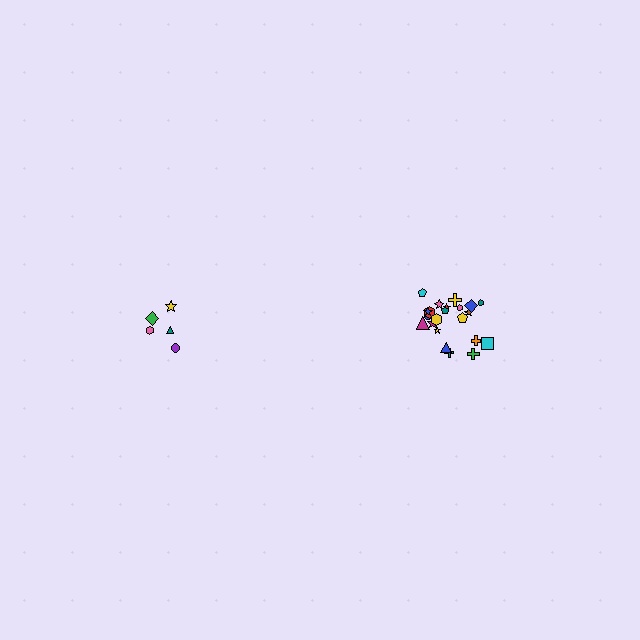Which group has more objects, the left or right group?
The right group.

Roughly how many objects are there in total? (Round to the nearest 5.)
Roughly 25 objects in total.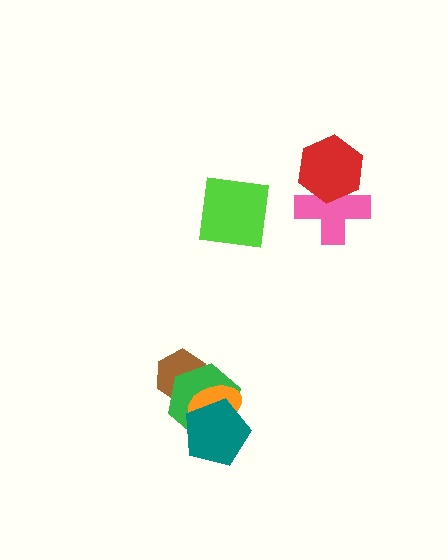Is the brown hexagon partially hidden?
Yes, it is partially covered by another shape.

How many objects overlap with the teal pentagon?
2 objects overlap with the teal pentagon.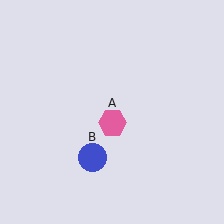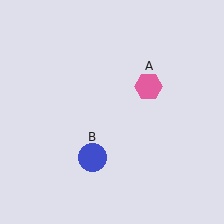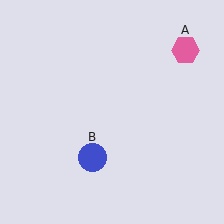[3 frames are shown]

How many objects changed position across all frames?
1 object changed position: pink hexagon (object A).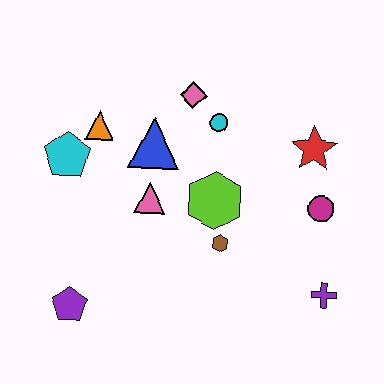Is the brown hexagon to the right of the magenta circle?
No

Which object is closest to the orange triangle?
The cyan pentagon is closest to the orange triangle.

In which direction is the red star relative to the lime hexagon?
The red star is to the right of the lime hexagon.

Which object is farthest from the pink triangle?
The purple cross is farthest from the pink triangle.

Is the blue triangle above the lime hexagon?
Yes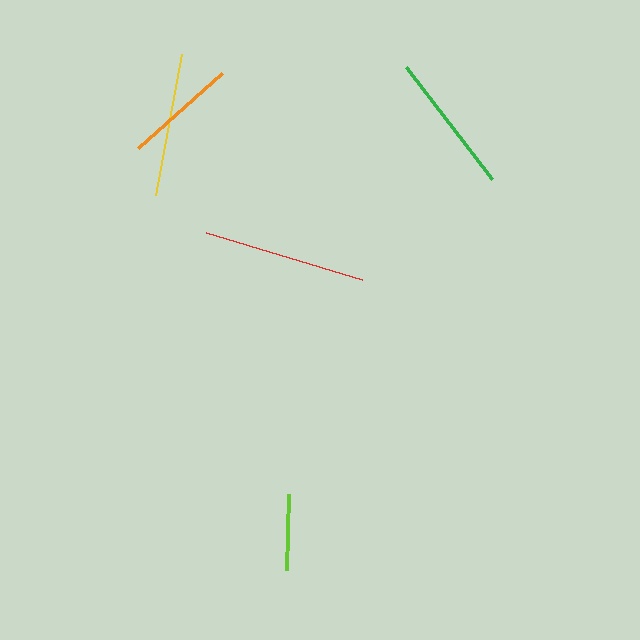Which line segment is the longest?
The red line is the longest at approximately 163 pixels.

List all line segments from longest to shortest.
From longest to shortest: red, yellow, green, orange, lime.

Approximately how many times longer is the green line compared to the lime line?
The green line is approximately 1.9 times the length of the lime line.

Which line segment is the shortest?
The lime line is the shortest at approximately 76 pixels.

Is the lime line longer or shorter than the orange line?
The orange line is longer than the lime line.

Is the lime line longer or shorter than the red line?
The red line is longer than the lime line.